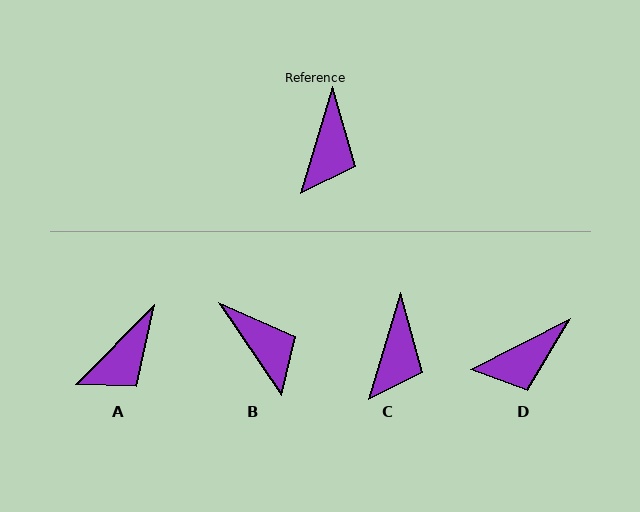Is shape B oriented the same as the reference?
No, it is off by about 51 degrees.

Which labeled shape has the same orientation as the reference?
C.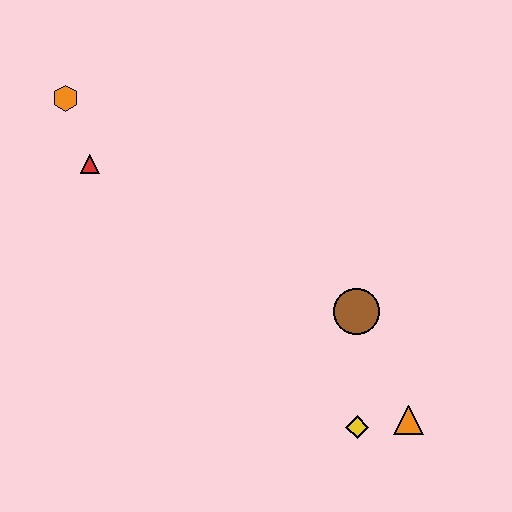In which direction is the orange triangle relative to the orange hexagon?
The orange triangle is to the right of the orange hexagon.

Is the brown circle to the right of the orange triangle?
No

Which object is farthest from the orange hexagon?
The orange triangle is farthest from the orange hexagon.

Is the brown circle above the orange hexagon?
No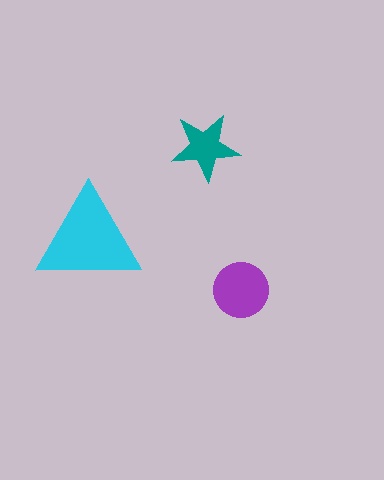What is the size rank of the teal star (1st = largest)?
3rd.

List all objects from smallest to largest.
The teal star, the purple circle, the cyan triangle.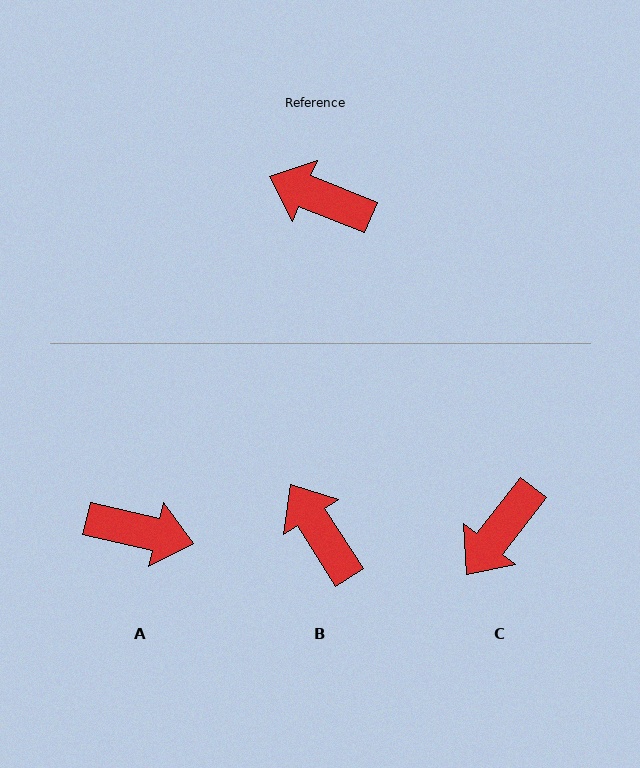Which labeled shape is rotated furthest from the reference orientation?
A, about 171 degrees away.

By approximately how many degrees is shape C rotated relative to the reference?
Approximately 74 degrees counter-clockwise.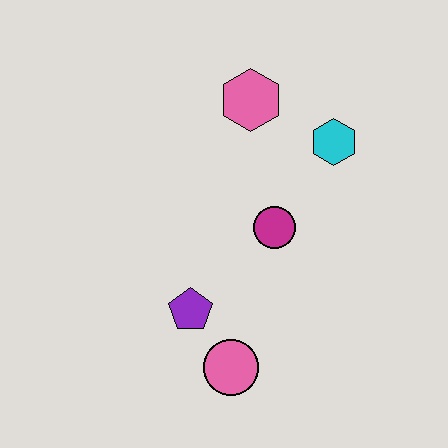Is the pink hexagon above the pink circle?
Yes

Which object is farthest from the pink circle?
The pink hexagon is farthest from the pink circle.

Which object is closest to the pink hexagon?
The cyan hexagon is closest to the pink hexagon.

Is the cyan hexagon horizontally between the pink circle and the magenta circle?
No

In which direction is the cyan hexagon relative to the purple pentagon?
The cyan hexagon is above the purple pentagon.